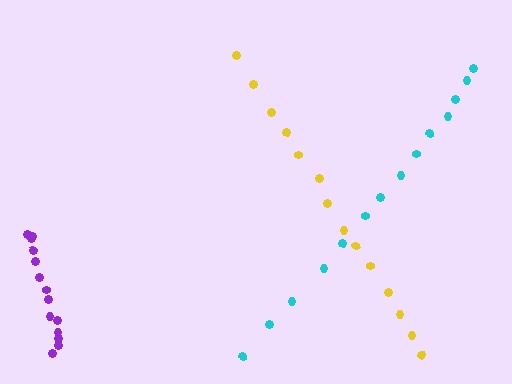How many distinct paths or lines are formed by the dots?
There are 3 distinct paths.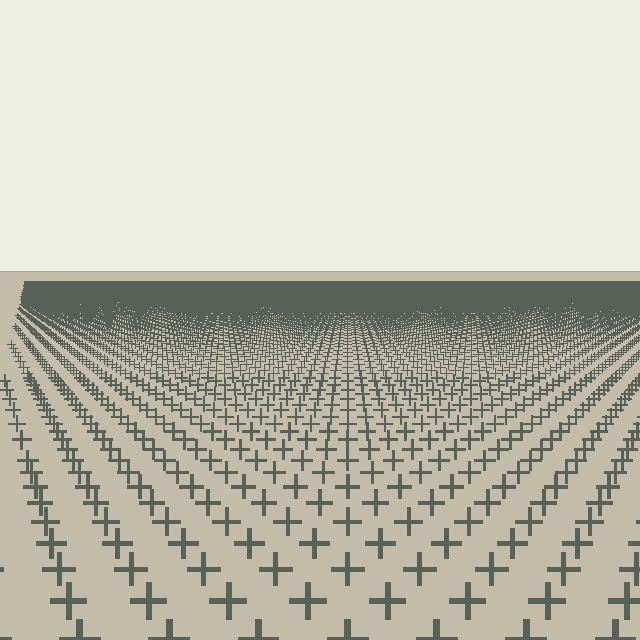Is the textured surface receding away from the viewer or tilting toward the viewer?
The surface is receding away from the viewer. Texture elements get smaller and denser toward the top.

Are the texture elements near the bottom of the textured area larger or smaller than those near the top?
Larger. Near the bottom, elements are closer to the viewer and appear at a bigger on-screen size.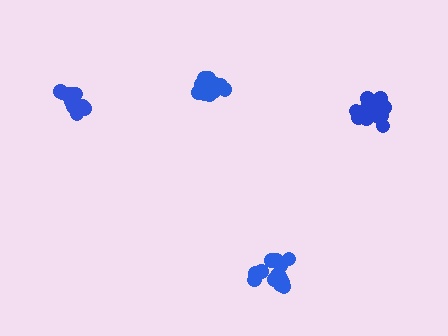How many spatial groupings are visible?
There are 4 spatial groupings.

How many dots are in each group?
Group 1: 21 dots, Group 2: 15 dots, Group 3: 17 dots, Group 4: 18 dots (71 total).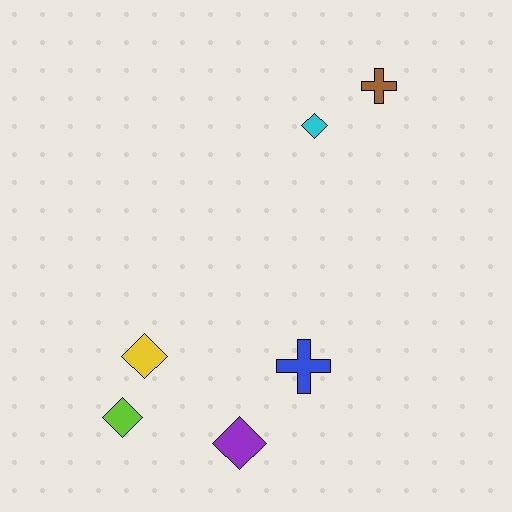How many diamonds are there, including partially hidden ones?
There are 4 diamonds.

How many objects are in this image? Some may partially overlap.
There are 6 objects.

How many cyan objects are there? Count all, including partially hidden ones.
There is 1 cyan object.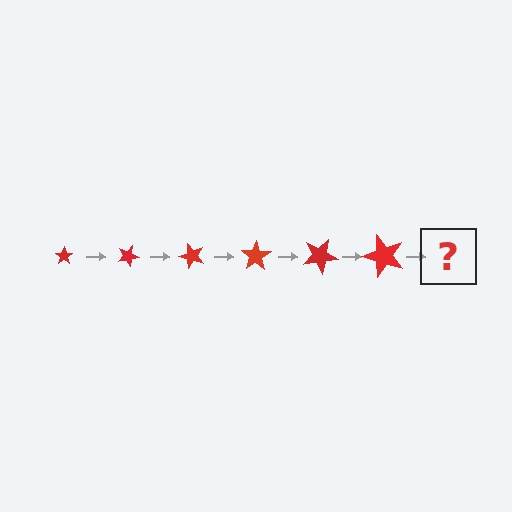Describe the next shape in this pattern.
It should be a star, larger than the previous one and rotated 150 degrees from the start.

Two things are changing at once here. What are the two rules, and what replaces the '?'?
The two rules are that the star grows larger each step and it rotates 25 degrees each step. The '?' should be a star, larger than the previous one and rotated 150 degrees from the start.